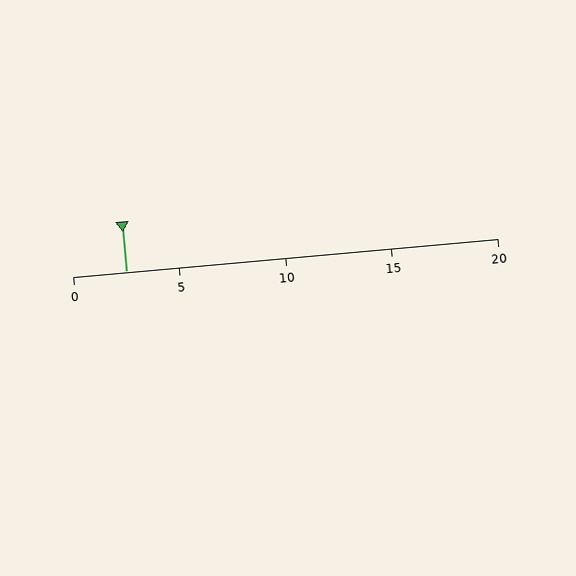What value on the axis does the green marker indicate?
The marker indicates approximately 2.5.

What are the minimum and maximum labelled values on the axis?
The axis runs from 0 to 20.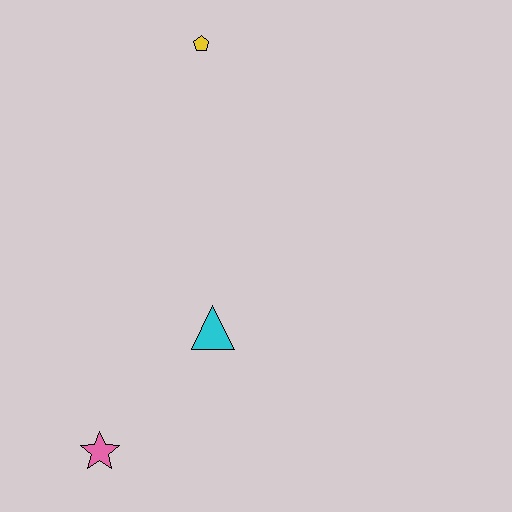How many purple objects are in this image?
There are no purple objects.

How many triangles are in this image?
There is 1 triangle.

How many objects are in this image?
There are 3 objects.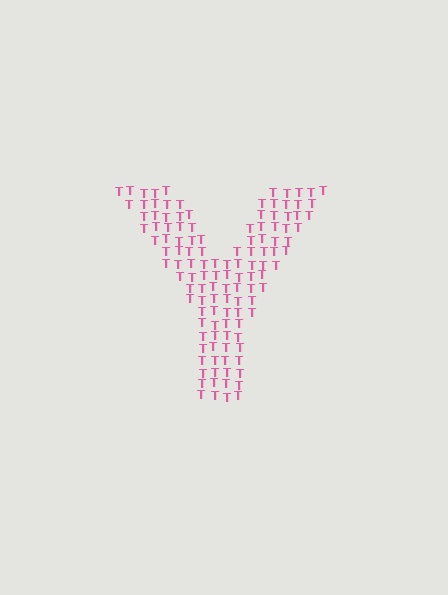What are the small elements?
The small elements are letter T's.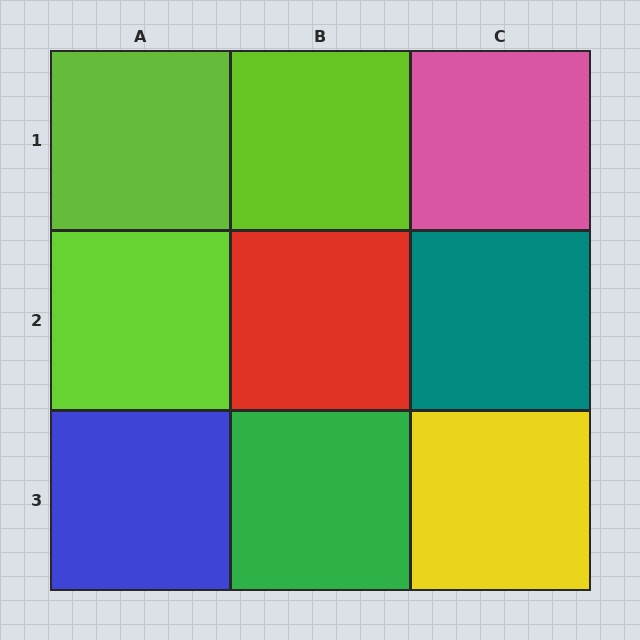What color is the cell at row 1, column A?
Lime.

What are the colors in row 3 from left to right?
Blue, green, yellow.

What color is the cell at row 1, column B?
Lime.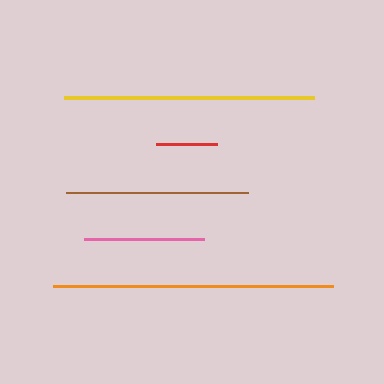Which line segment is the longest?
The orange line is the longest at approximately 280 pixels.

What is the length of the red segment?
The red segment is approximately 61 pixels long.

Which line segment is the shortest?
The red line is the shortest at approximately 61 pixels.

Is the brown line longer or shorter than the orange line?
The orange line is longer than the brown line.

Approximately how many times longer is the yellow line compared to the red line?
The yellow line is approximately 4.1 times the length of the red line.